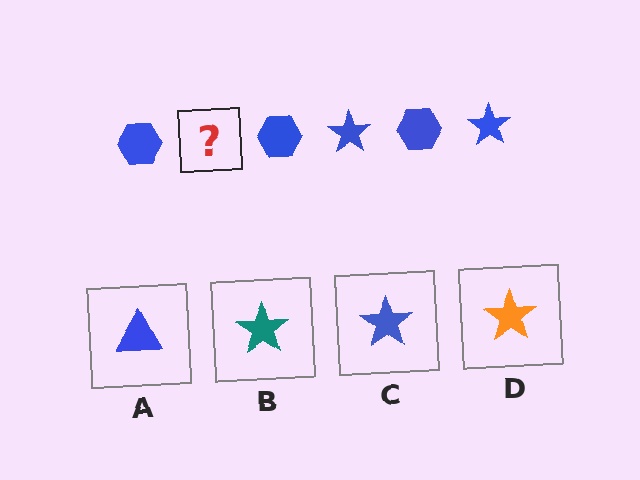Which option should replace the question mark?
Option C.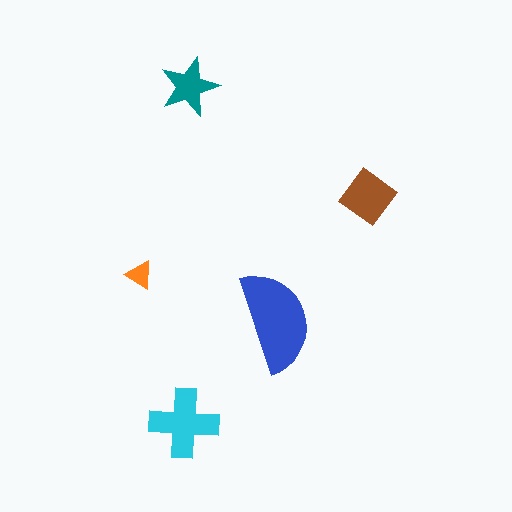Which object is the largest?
The blue semicircle.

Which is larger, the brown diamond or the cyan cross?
The cyan cross.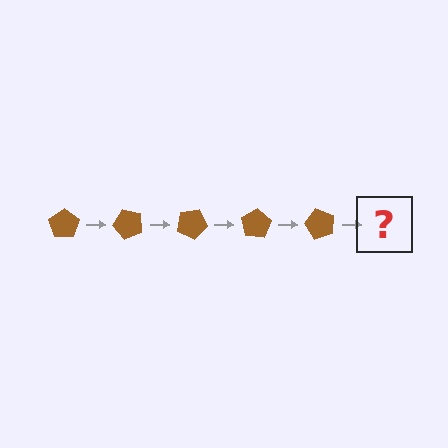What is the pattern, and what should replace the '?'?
The pattern is that the pentagon rotates 50 degrees each step. The '?' should be a brown pentagon rotated 250 degrees.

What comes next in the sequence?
The next element should be a brown pentagon rotated 250 degrees.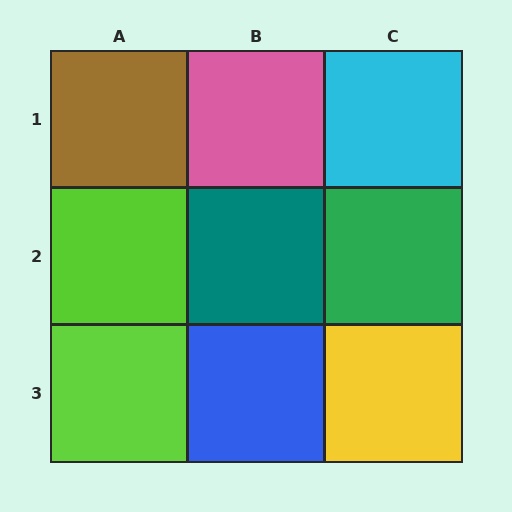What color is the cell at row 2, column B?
Teal.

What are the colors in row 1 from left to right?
Brown, pink, cyan.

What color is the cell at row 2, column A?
Lime.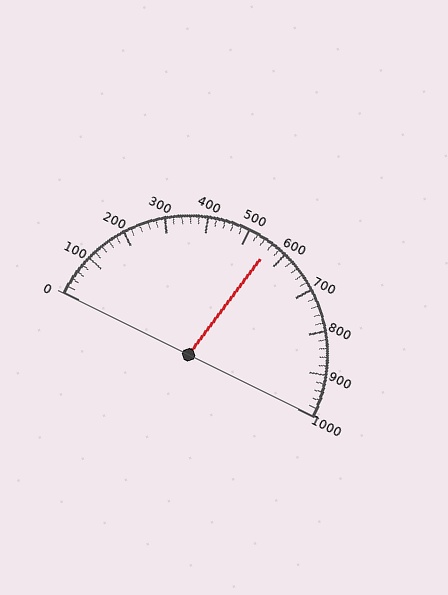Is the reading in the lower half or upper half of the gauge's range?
The reading is in the upper half of the range (0 to 1000).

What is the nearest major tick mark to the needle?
The nearest major tick mark is 600.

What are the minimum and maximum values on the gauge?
The gauge ranges from 0 to 1000.